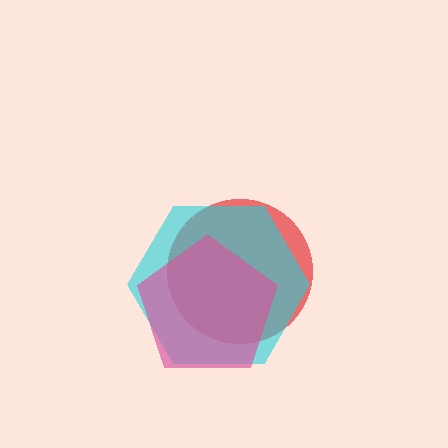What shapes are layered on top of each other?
The layered shapes are: a red circle, a cyan hexagon, a pink pentagon.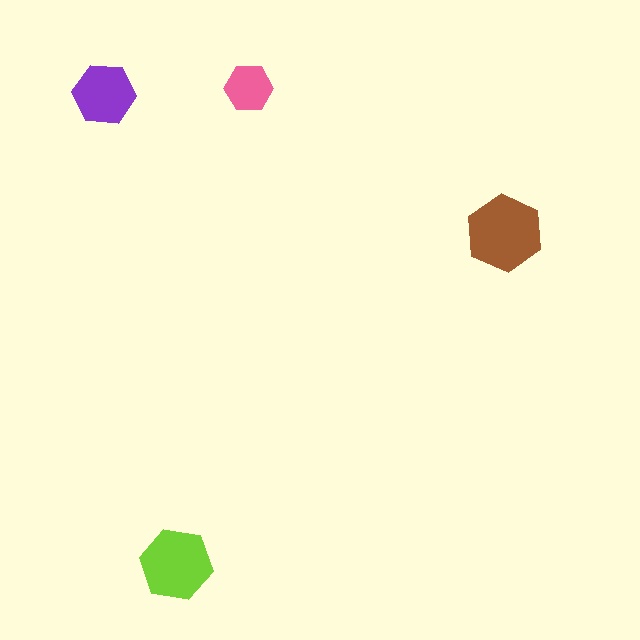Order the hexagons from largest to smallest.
the brown one, the lime one, the purple one, the pink one.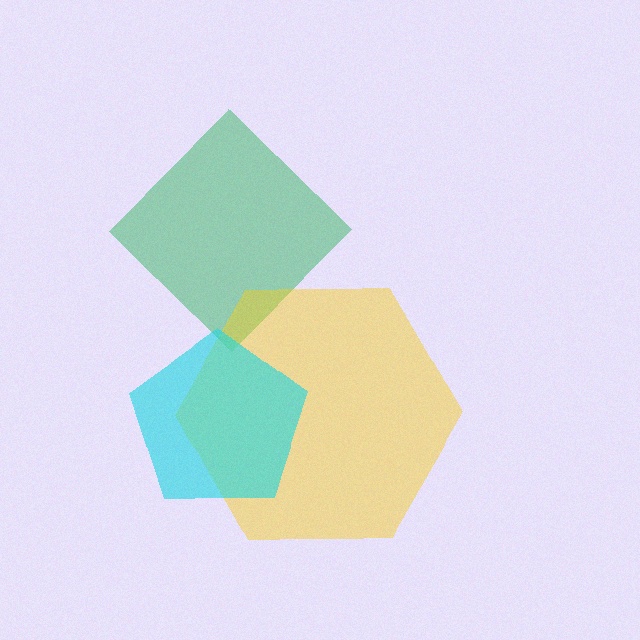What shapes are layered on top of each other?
The layered shapes are: a green diamond, a yellow hexagon, a cyan pentagon.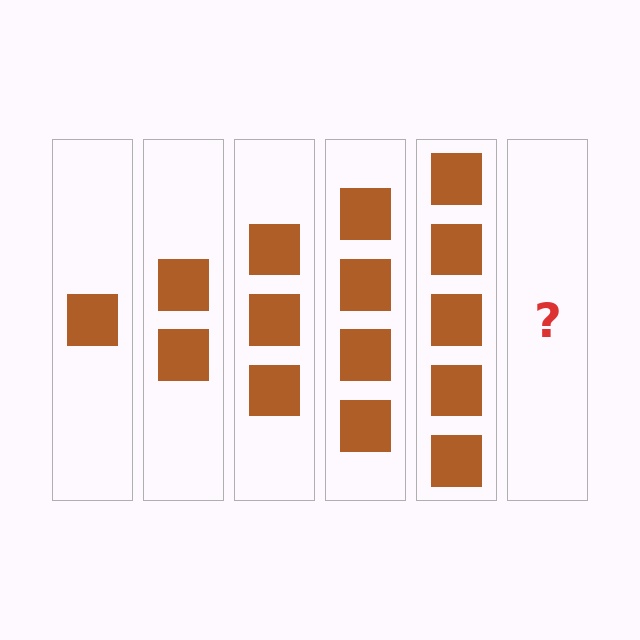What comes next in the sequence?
The next element should be 6 squares.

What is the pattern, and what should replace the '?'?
The pattern is that each step adds one more square. The '?' should be 6 squares.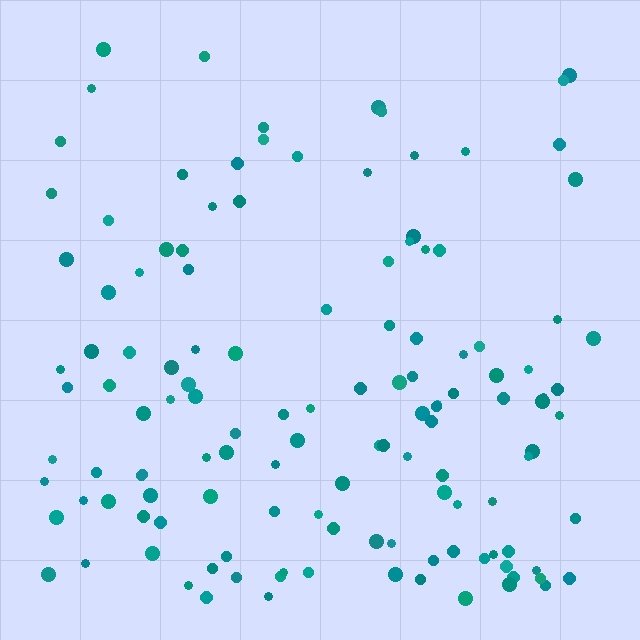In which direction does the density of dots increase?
From top to bottom, with the bottom side densest.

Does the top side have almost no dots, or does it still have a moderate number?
Still a moderate number, just noticeably fewer than the bottom.